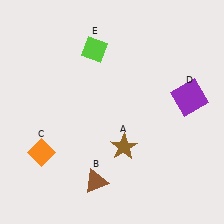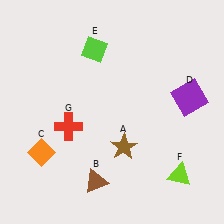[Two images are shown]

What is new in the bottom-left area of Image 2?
A red cross (G) was added in the bottom-left area of Image 2.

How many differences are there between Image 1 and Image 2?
There are 2 differences between the two images.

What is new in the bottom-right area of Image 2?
A lime triangle (F) was added in the bottom-right area of Image 2.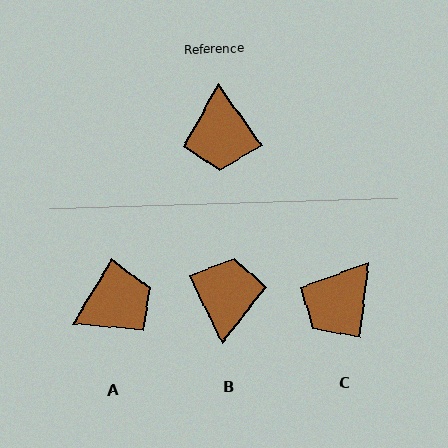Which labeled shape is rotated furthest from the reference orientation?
B, about 170 degrees away.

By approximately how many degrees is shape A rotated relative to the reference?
Approximately 114 degrees counter-clockwise.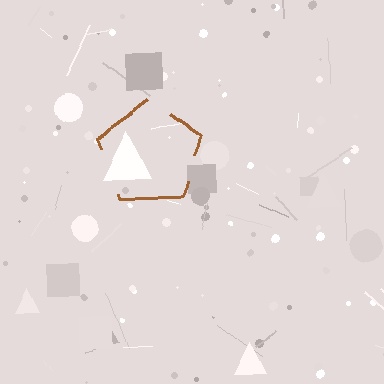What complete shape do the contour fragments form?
The contour fragments form a pentagon.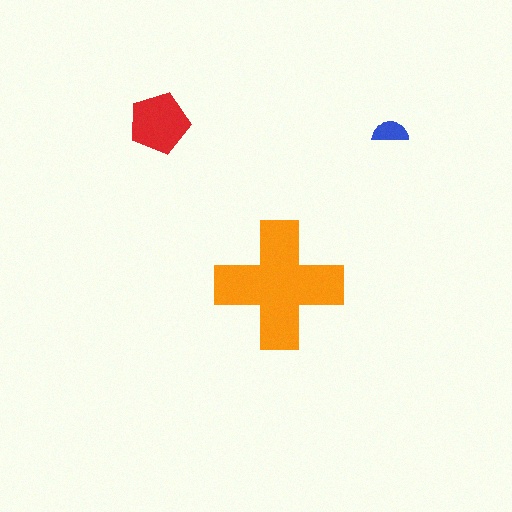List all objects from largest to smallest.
The orange cross, the red pentagon, the blue semicircle.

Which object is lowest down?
The orange cross is bottommost.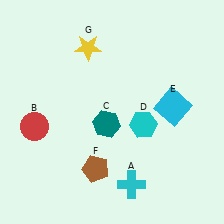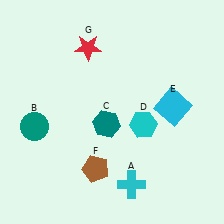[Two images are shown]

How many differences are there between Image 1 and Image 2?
There are 2 differences between the two images.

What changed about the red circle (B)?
In Image 1, B is red. In Image 2, it changed to teal.